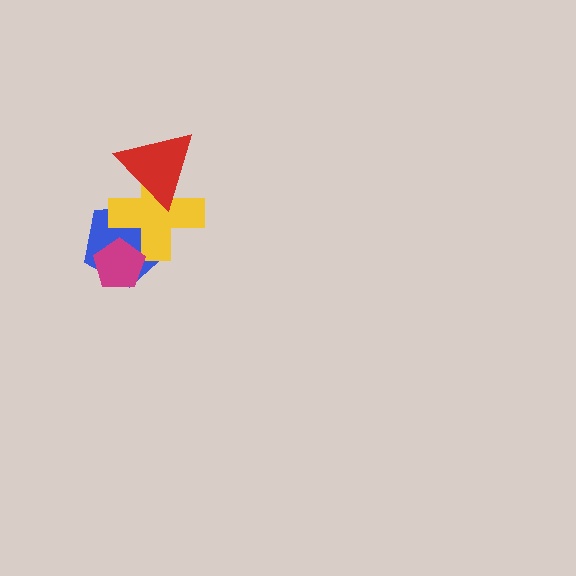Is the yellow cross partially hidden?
Yes, it is partially covered by another shape.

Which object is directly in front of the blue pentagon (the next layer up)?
The yellow cross is directly in front of the blue pentagon.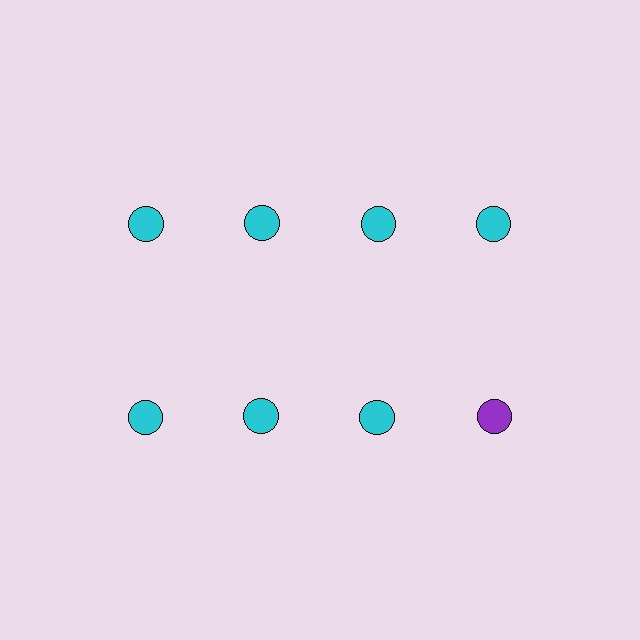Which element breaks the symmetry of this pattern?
The purple circle in the second row, second from right column breaks the symmetry. All other shapes are cyan circles.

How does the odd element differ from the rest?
It has a different color: purple instead of cyan.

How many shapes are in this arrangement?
There are 8 shapes arranged in a grid pattern.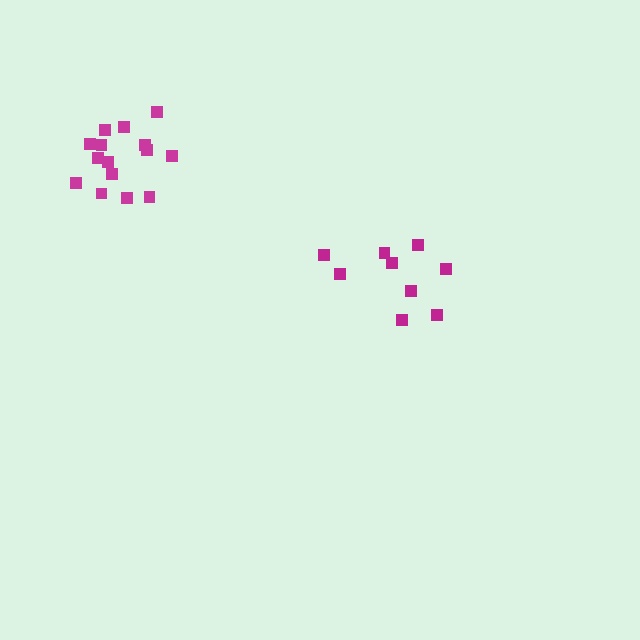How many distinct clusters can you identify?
There are 2 distinct clusters.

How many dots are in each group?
Group 1: 15 dots, Group 2: 9 dots (24 total).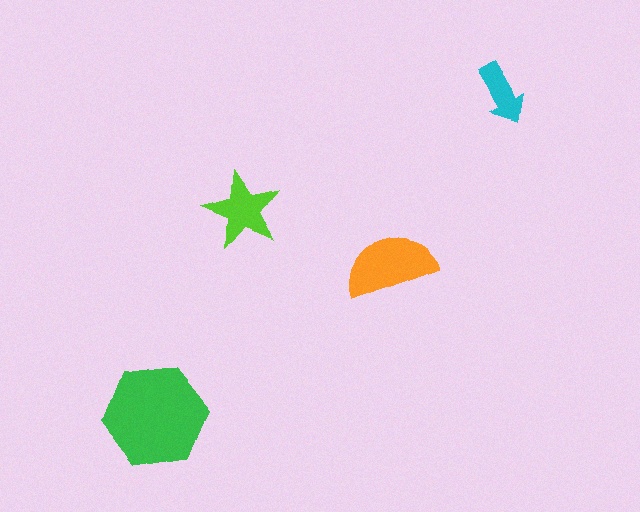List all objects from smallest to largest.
The cyan arrow, the lime star, the orange semicircle, the green hexagon.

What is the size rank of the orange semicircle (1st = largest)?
2nd.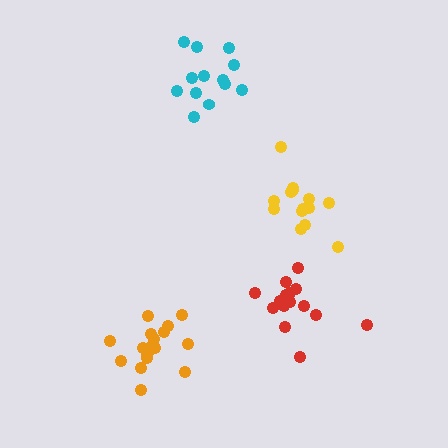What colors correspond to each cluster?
The clusters are colored: yellow, orange, cyan, red.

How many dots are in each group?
Group 1: 14 dots, Group 2: 18 dots, Group 3: 13 dots, Group 4: 15 dots (60 total).